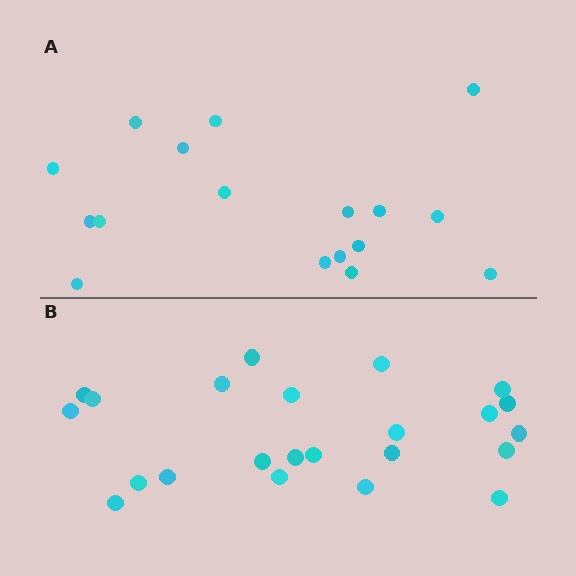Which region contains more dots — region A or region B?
Region B (the bottom region) has more dots.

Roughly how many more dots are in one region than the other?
Region B has about 6 more dots than region A.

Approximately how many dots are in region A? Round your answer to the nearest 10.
About 20 dots. (The exact count is 17, which rounds to 20.)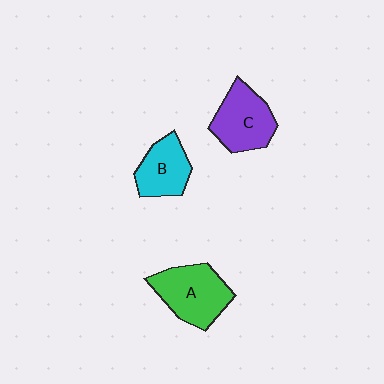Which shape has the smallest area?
Shape B (cyan).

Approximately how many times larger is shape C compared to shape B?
Approximately 1.2 times.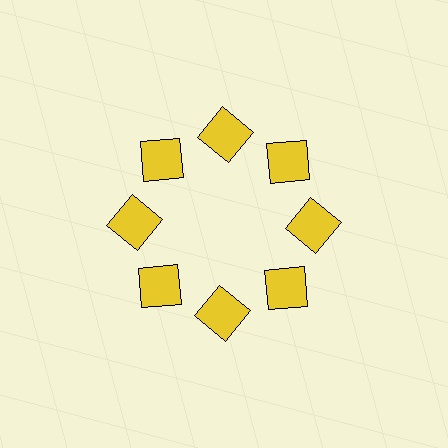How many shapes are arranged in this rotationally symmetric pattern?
There are 8 shapes, arranged in 8 groups of 1.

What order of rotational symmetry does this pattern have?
This pattern has 8-fold rotational symmetry.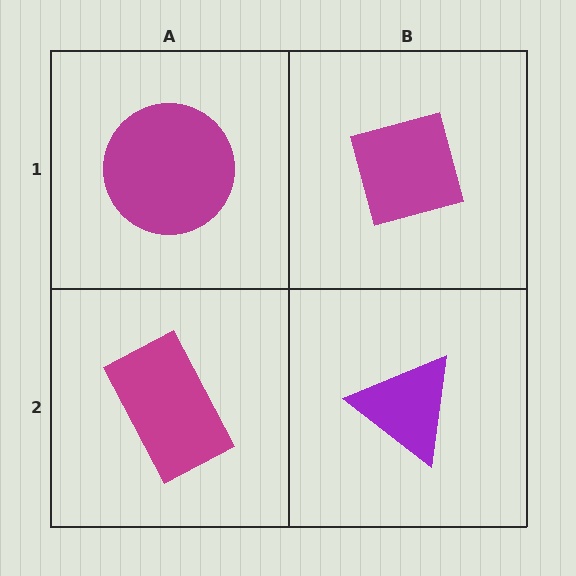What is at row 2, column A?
A magenta rectangle.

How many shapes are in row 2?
2 shapes.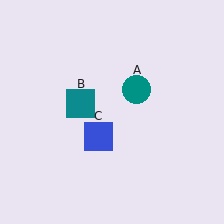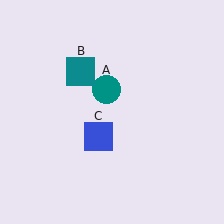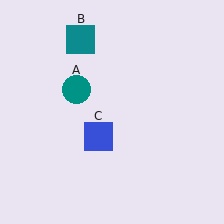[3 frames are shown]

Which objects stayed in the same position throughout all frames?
Blue square (object C) remained stationary.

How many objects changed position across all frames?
2 objects changed position: teal circle (object A), teal square (object B).